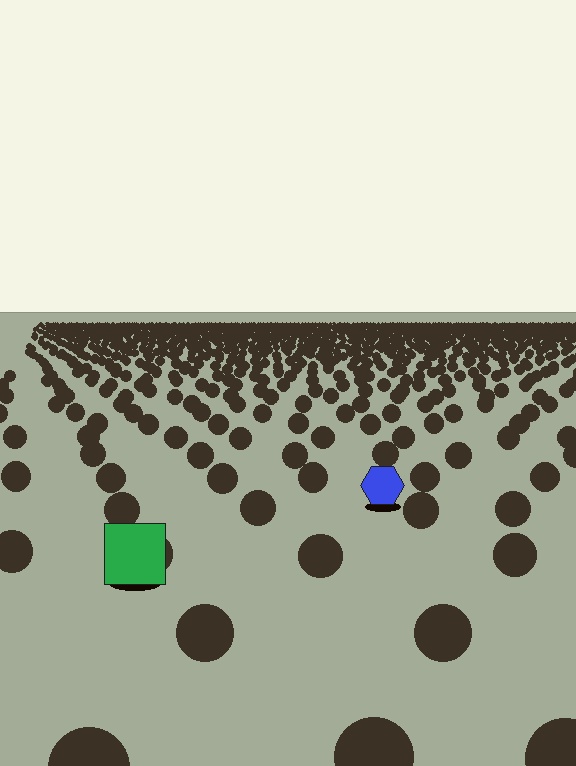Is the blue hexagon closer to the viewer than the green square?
No. The green square is closer — you can tell from the texture gradient: the ground texture is coarser near it.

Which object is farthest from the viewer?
The blue hexagon is farthest from the viewer. It appears smaller and the ground texture around it is denser.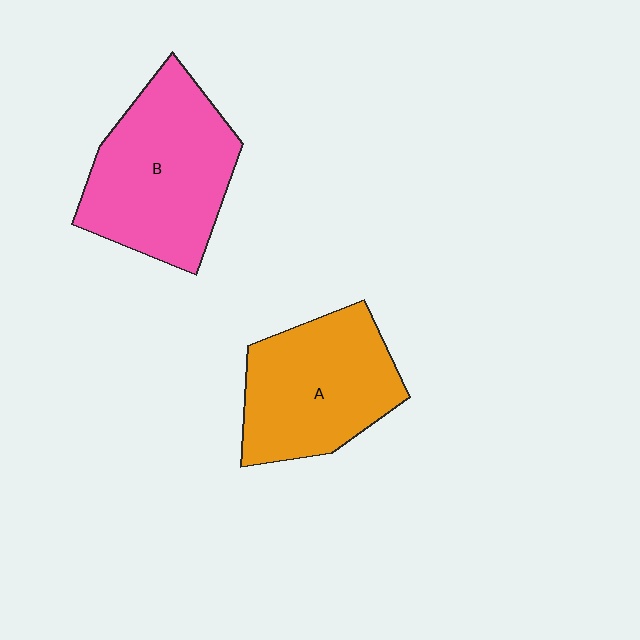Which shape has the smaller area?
Shape A (orange).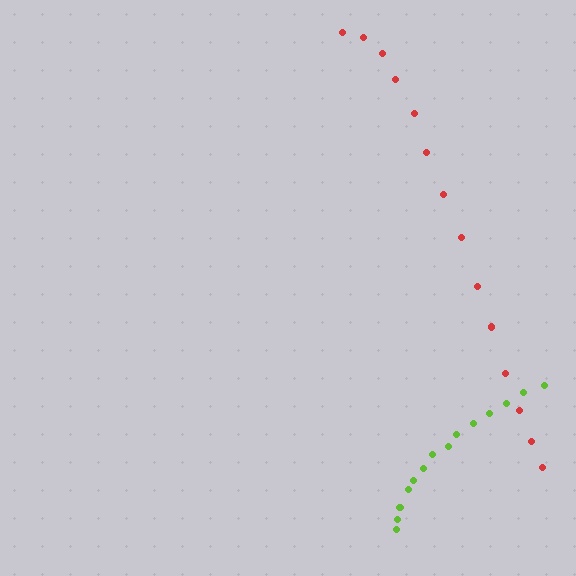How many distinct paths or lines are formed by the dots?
There are 2 distinct paths.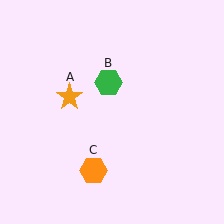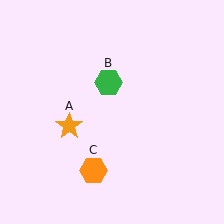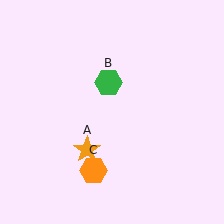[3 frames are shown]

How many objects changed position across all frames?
1 object changed position: orange star (object A).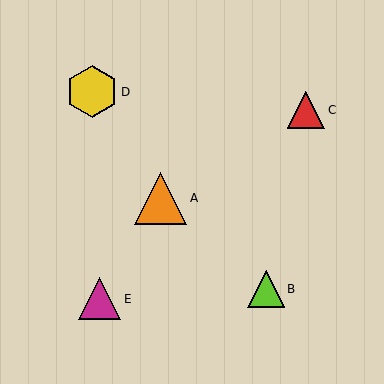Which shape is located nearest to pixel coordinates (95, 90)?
The yellow hexagon (labeled D) at (92, 92) is nearest to that location.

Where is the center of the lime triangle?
The center of the lime triangle is at (266, 289).